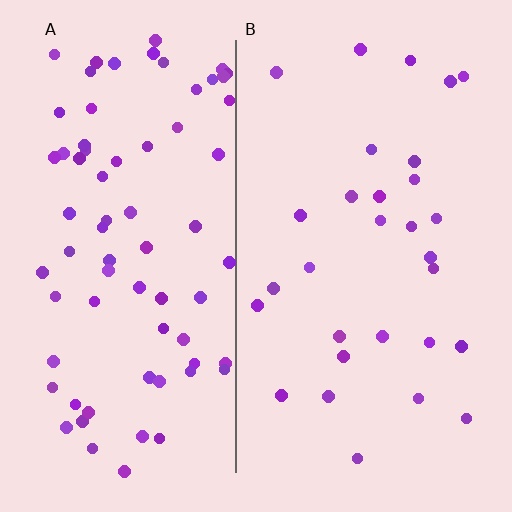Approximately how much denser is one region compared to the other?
Approximately 2.5× — region A over region B.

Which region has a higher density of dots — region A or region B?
A (the left).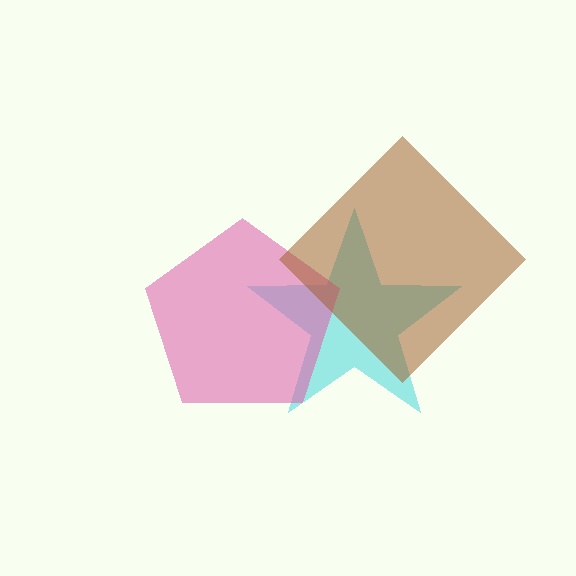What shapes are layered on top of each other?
The layered shapes are: a cyan star, a pink pentagon, a brown diamond.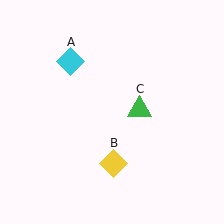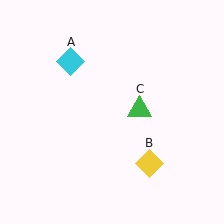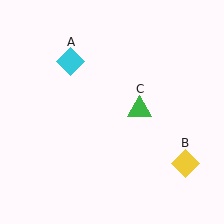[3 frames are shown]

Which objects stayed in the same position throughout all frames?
Cyan diamond (object A) and green triangle (object C) remained stationary.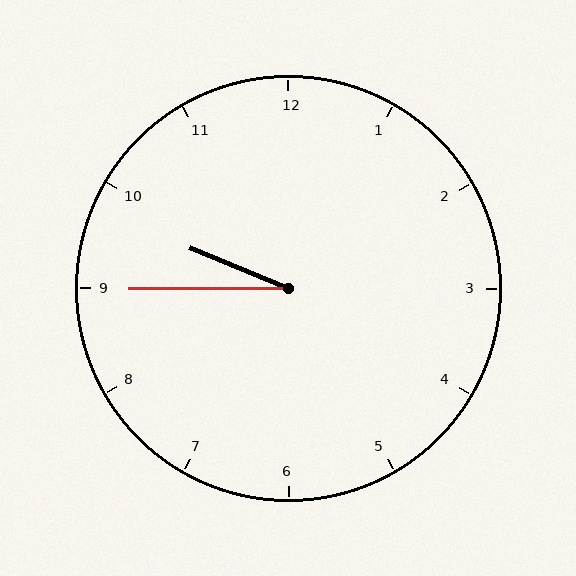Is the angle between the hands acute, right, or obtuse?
It is acute.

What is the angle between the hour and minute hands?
Approximately 22 degrees.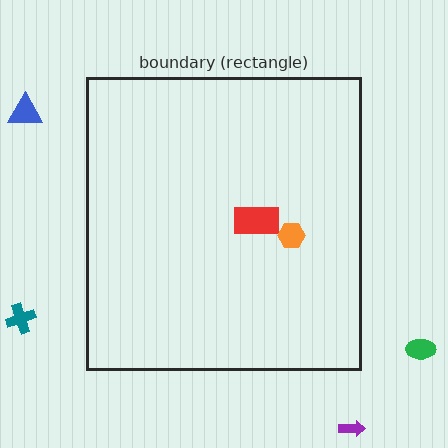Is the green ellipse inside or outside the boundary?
Outside.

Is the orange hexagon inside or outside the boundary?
Inside.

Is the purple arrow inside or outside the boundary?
Outside.